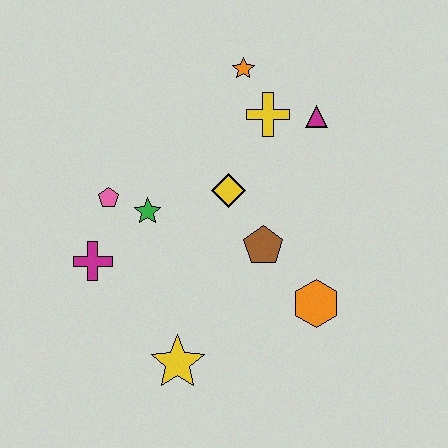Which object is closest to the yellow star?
The magenta cross is closest to the yellow star.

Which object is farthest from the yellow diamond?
The yellow star is farthest from the yellow diamond.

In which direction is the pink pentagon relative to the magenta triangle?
The pink pentagon is to the left of the magenta triangle.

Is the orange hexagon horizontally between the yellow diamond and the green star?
No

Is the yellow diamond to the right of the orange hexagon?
No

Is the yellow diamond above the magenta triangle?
No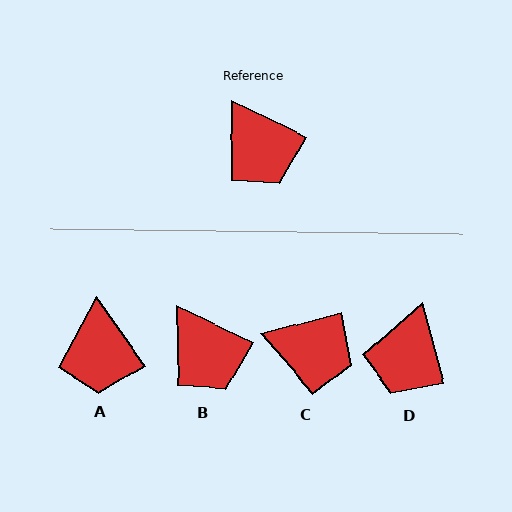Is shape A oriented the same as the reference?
No, it is off by about 29 degrees.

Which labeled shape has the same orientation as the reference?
B.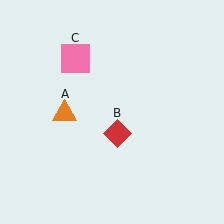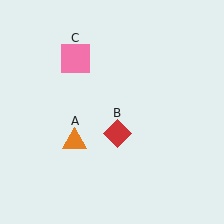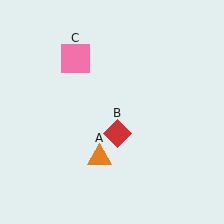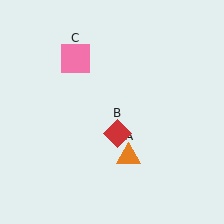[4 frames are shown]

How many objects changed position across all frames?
1 object changed position: orange triangle (object A).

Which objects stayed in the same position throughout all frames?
Red diamond (object B) and pink square (object C) remained stationary.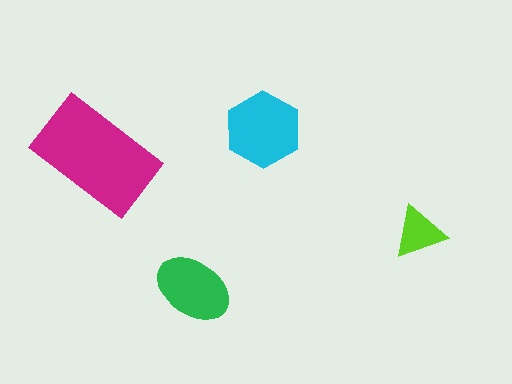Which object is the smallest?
The lime triangle.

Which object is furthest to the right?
The lime triangle is rightmost.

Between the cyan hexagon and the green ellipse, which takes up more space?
The cyan hexagon.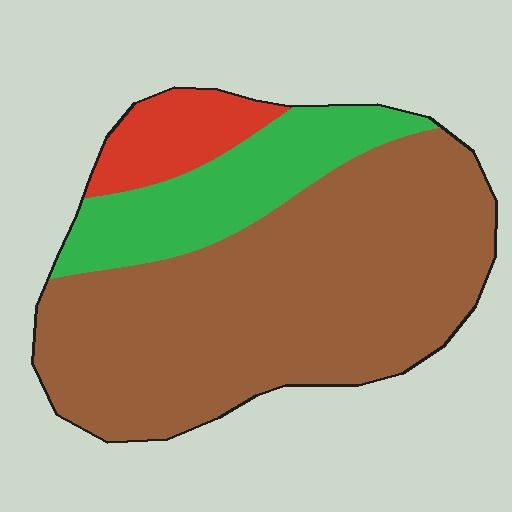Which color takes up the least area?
Red, at roughly 10%.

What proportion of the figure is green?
Green covers around 20% of the figure.